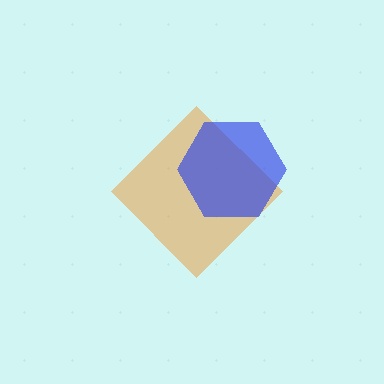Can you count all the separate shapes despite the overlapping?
Yes, there are 2 separate shapes.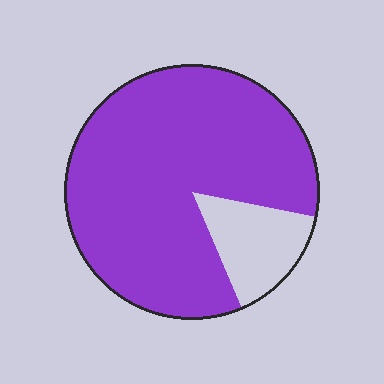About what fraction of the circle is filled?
About five sixths (5/6).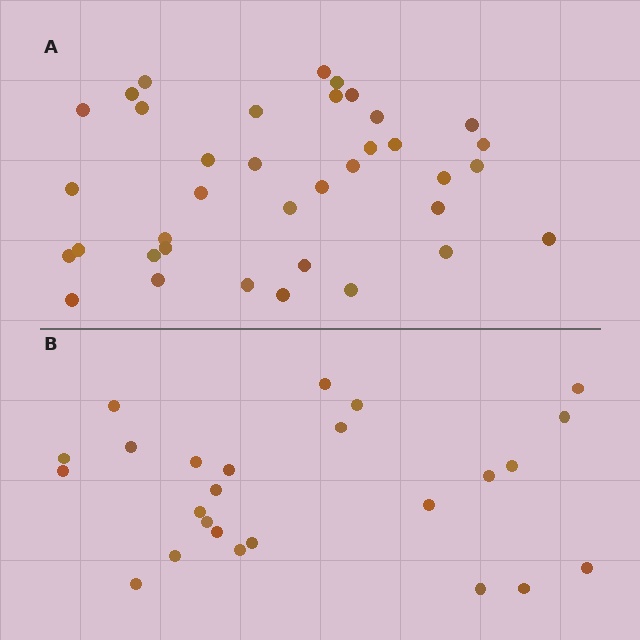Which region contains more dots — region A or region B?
Region A (the top region) has more dots.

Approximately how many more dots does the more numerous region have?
Region A has roughly 12 or so more dots than region B.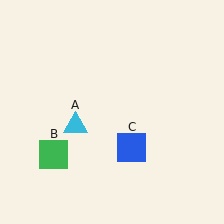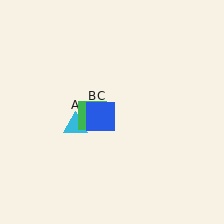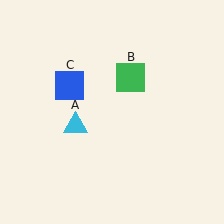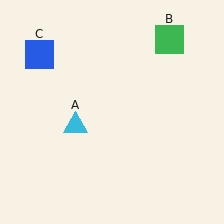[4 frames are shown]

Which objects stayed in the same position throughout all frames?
Cyan triangle (object A) remained stationary.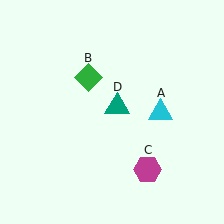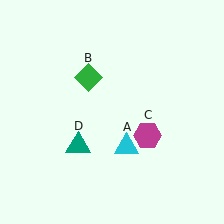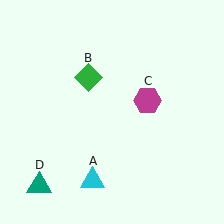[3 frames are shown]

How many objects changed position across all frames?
3 objects changed position: cyan triangle (object A), magenta hexagon (object C), teal triangle (object D).